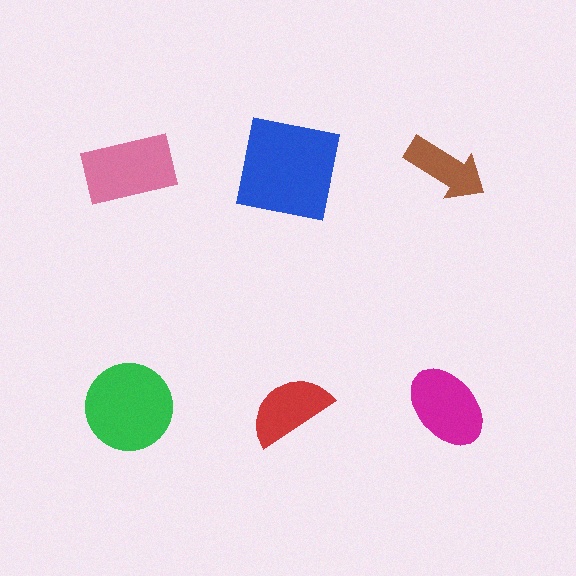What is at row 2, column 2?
A red semicircle.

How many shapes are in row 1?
3 shapes.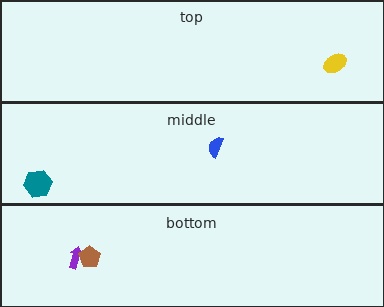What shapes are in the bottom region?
The purple arrow, the brown pentagon.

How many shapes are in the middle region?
2.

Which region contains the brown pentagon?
The bottom region.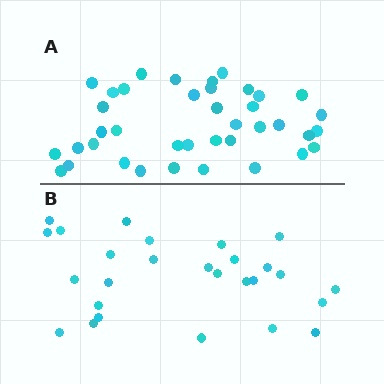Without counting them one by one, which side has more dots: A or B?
Region A (the top region) has more dots.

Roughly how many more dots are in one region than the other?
Region A has roughly 12 or so more dots than region B.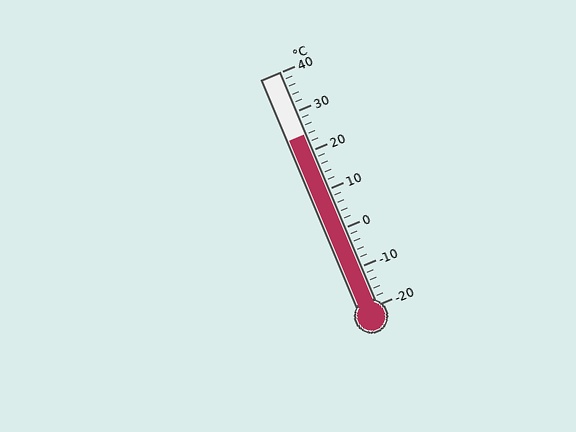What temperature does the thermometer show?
The thermometer shows approximately 24°C.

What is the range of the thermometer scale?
The thermometer scale ranges from -20°C to 40°C.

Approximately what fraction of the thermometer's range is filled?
The thermometer is filled to approximately 75% of its range.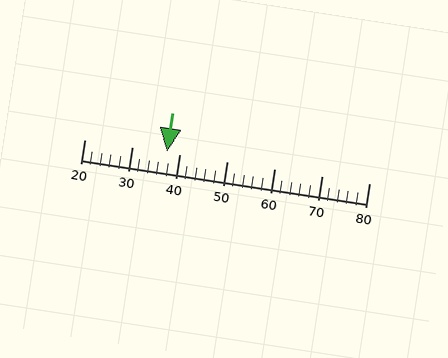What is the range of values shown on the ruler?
The ruler shows values from 20 to 80.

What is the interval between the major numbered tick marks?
The major tick marks are spaced 10 units apart.